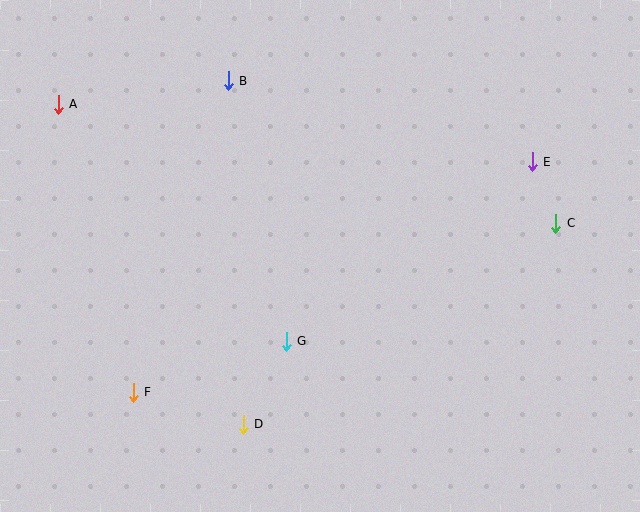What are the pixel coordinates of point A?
Point A is at (58, 104).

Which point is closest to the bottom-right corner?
Point C is closest to the bottom-right corner.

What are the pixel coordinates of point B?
Point B is at (228, 81).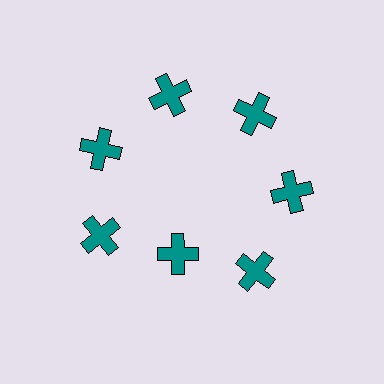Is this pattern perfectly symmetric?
No. The 7 teal crosses are arranged in a ring, but one element near the 6 o'clock position is pulled inward toward the center, breaking the 7-fold rotational symmetry.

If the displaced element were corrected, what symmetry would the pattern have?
It would have 7-fold rotational symmetry — the pattern would map onto itself every 51 degrees.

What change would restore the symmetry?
The symmetry would be restored by moving it outward, back onto the ring so that all 7 crosses sit at equal angles and equal distance from the center.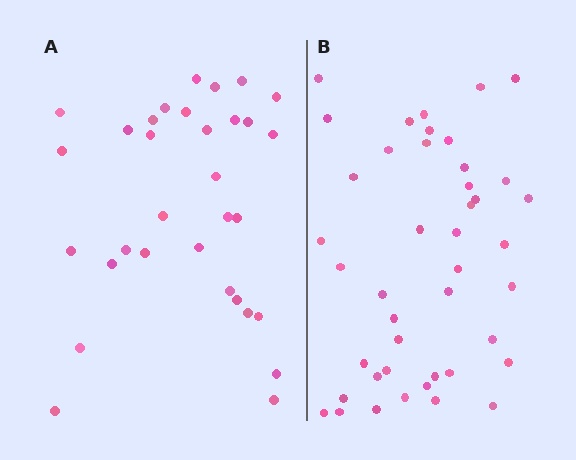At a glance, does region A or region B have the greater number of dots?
Region B (the right region) has more dots.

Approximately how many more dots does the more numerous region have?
Region B has roughly 12 or so more dots than region A.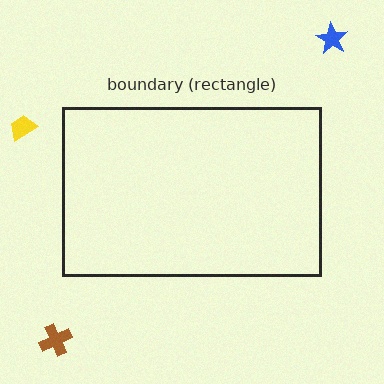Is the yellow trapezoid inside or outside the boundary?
Outside.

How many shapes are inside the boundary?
0 inside, 3 outside.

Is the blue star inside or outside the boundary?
Outside.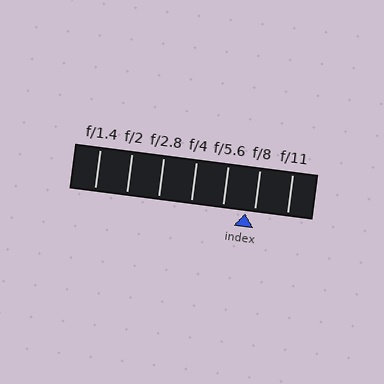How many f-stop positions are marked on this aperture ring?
There are 7 f-stop positions marked.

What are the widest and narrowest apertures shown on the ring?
The widest aperture shown is f/1.4 and the narrowest is f/11.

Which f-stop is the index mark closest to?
The index mark is closest to f/8.